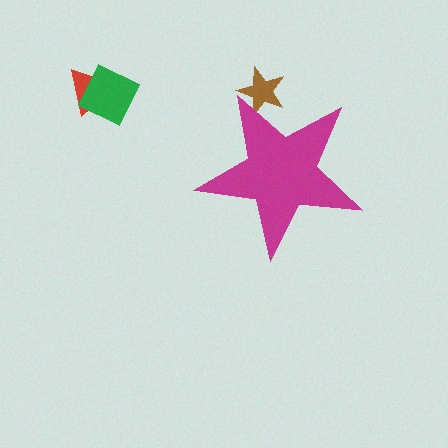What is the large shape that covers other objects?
A magenta star.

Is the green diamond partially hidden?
No, the green diamond is fully visible.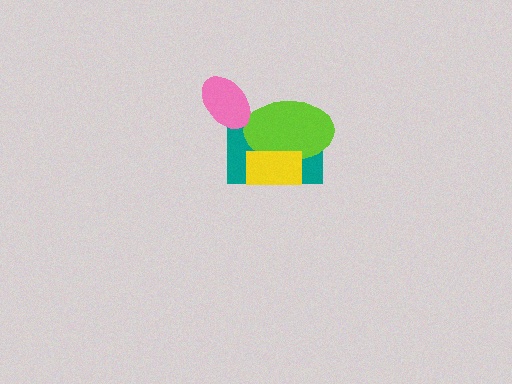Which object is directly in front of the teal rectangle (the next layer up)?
The lime ellipse is directly in front of the teal rectangle.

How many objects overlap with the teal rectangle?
2 objects overlap with the teal rectangle.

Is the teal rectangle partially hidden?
Yes, it is partially covered by another shape.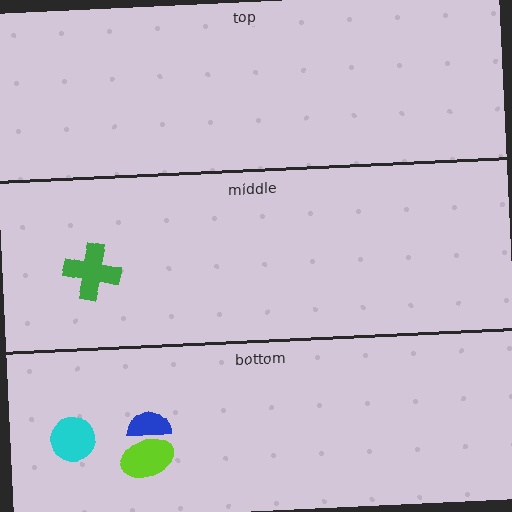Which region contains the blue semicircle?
The bottom region.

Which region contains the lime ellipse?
The bottom region.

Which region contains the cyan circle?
The bottom region.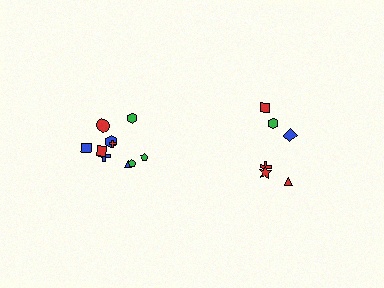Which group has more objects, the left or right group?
The left group.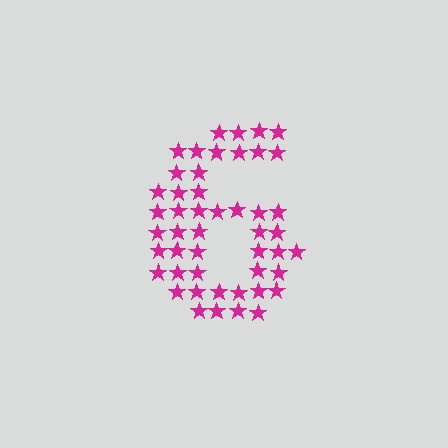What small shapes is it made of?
It is made of small stars.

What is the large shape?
The large shape is the digit 6.